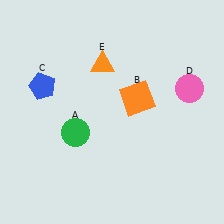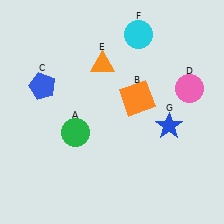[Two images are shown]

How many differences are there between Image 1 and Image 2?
There are 2 differences between the two images.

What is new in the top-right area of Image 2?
A cyan circle (F) was added in the top-right area of Image 2.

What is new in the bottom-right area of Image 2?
A blue star (G) was added in the bottom-right area of Image 2.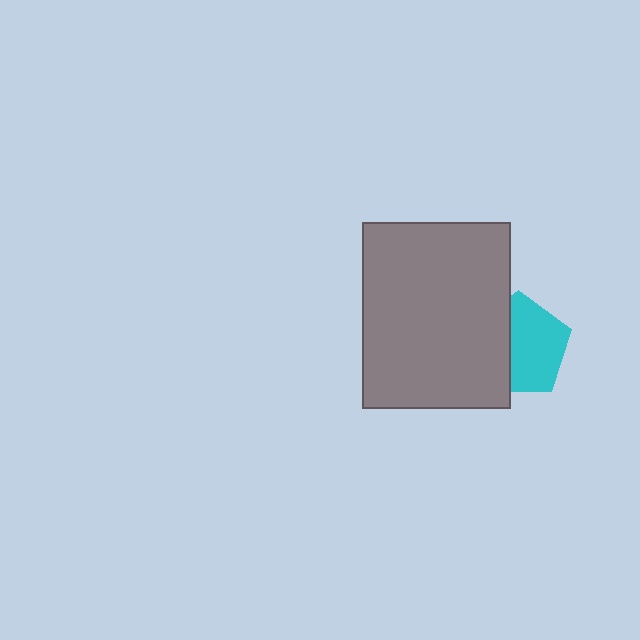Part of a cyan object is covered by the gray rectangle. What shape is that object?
It is a pentagon.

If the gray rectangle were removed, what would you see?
You would see the complete cyan pentagon.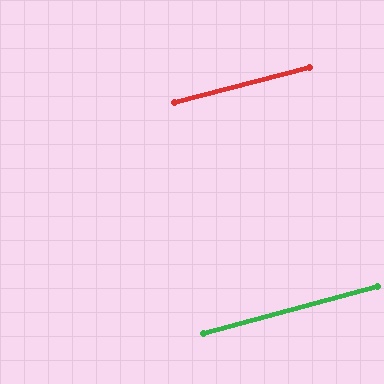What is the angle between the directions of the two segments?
Approximately 1 degree.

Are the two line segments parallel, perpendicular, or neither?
Parallel — their directions differ by only 0.6°.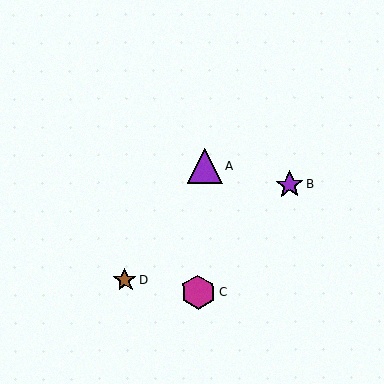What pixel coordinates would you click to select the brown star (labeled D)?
Click at (125, 280) to select the brown star D.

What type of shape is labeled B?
Shape B is a purple star.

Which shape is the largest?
The purple triangle (labeled A) is the largest.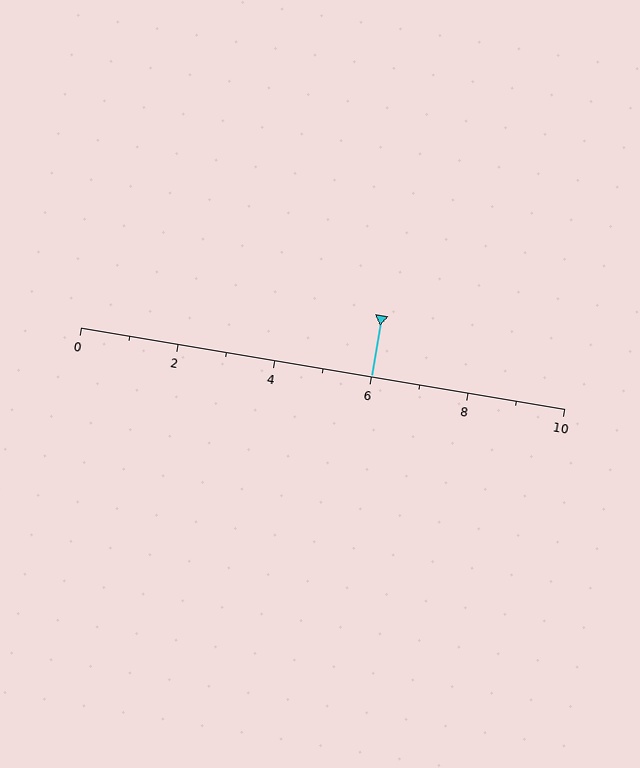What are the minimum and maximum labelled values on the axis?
The axis runs from 0 to 10.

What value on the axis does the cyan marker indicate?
The marker indicates approximately 6.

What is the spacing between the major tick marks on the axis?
The major ticks are spaced 2 apart.